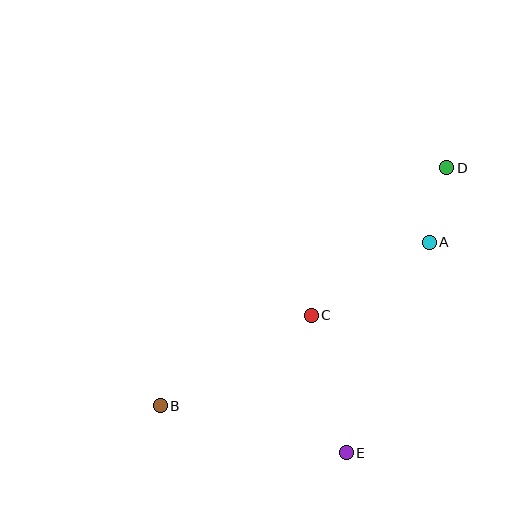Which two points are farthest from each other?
Points B and D are farthest from each other.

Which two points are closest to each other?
Points A and D are closest to each other.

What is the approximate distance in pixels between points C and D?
The distance between C and D is approximately 200 pixels.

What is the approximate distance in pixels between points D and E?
The distance between D and E is approximately 302 pixels.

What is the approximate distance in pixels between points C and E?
The distance between C and E is approximately 142 pixels.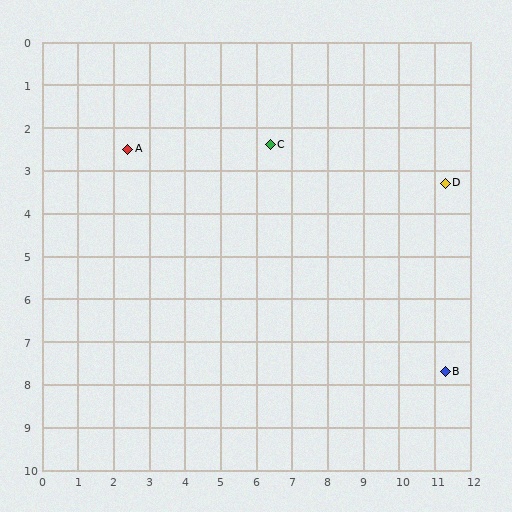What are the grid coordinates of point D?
Point D is at approximately (11.3, 3.3).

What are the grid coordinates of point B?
Point B is at approximately (11.3, 7.7).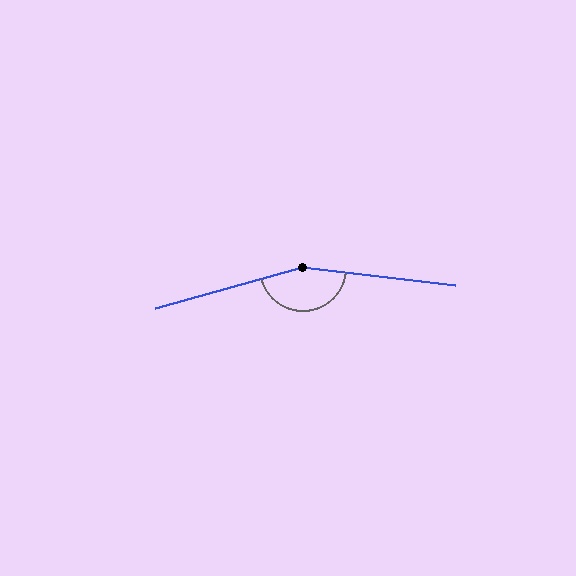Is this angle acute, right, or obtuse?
It is obtuse.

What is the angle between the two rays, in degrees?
Approximately 158 degrees.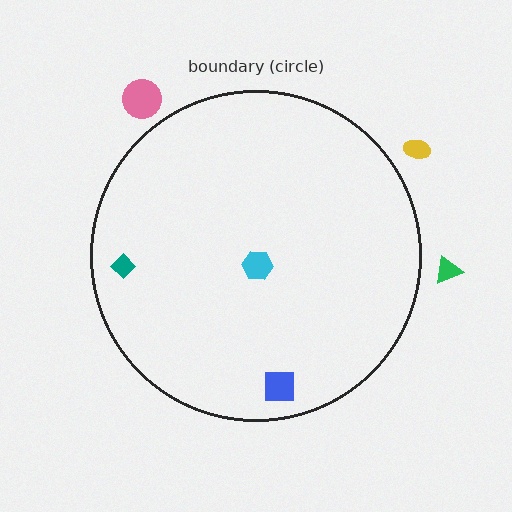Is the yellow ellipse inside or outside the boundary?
Outside.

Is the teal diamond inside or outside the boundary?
Inside.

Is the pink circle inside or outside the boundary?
Outside.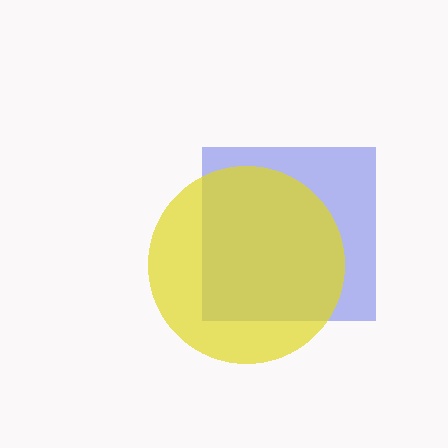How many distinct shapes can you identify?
There are 2 distinct shapes: a blue square, a yellow circle.